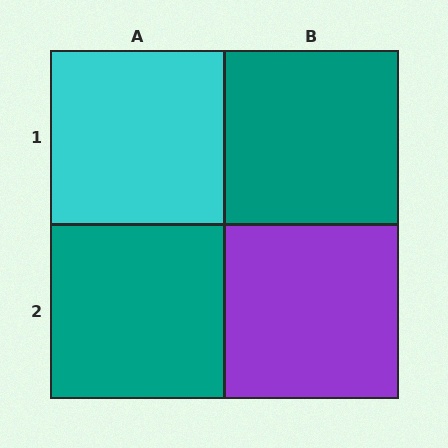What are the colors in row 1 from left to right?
Cyan, teal.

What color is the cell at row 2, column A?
Teal.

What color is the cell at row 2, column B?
Purple.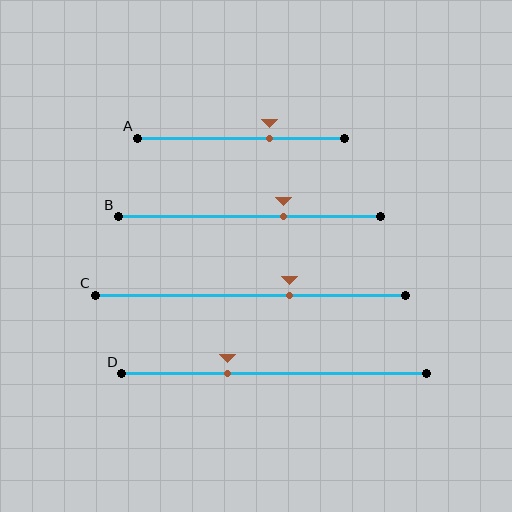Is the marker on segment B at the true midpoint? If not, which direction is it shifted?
No, the marker on segment B is shifted to the right by about 13% of the segment length.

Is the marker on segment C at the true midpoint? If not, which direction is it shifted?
No, the marker on segment C is shifted to the right by about 12% of the segment length.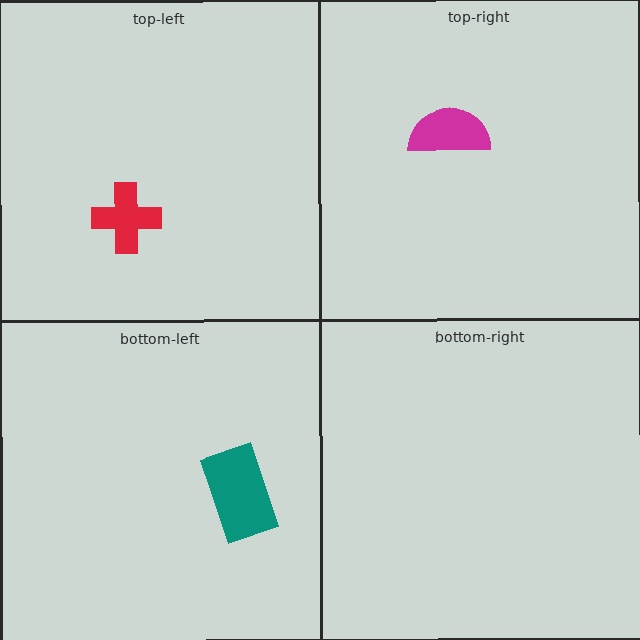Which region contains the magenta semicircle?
The top-right region.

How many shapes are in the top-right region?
1.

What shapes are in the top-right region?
The magenta semicircle.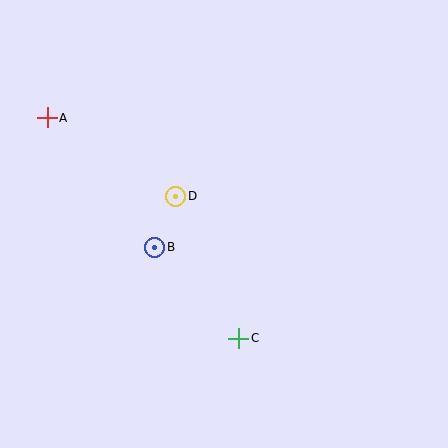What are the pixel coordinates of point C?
Point C is at (239, 338).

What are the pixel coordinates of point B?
Point B is at (155, 247).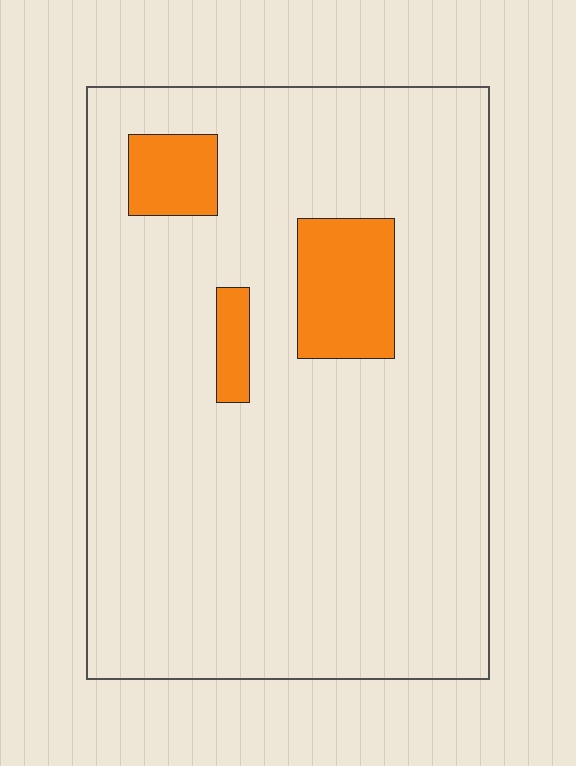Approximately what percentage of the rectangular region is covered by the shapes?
Approximately 10%.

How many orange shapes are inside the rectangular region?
3.